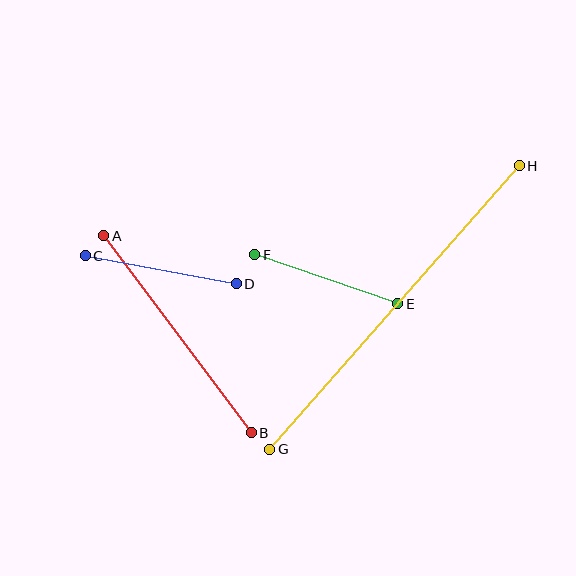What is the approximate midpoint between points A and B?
The midpoint is at approximately (177, 334) pixels.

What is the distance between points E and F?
The distance is approximately 151 pixels.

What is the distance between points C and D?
The distance is approximately 154 pixels.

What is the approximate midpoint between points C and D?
The midpoint is at approximately (161, 270) pixels.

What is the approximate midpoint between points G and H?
The midpoint is at approximately (395, 308) pixels.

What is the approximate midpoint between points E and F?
The midpoint is at approximately (326, 279) pixels.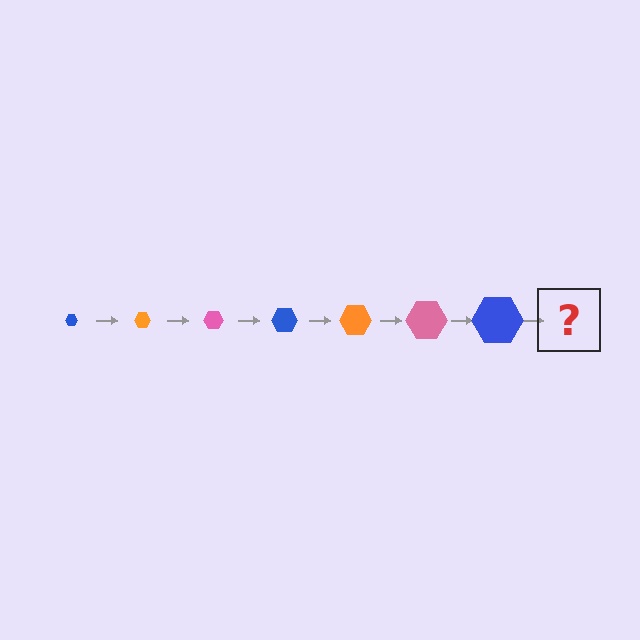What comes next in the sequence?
The next element should be an orange hexagon, larger than the previous one.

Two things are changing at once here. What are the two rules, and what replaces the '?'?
The two rules are that the hexagon grows larger each step and the color cycles through blue, orange, and pink. The '?' should be an orange hexagon, larger than the previous one.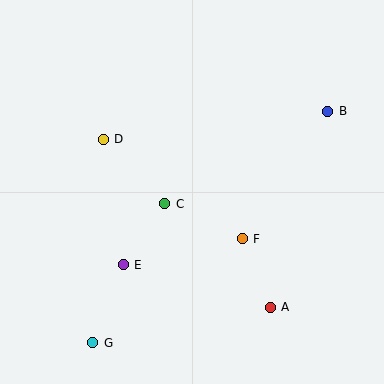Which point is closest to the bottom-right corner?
Point A is closest to the bottom-right corner.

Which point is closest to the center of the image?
Point C at (165, 204) is closest to the center.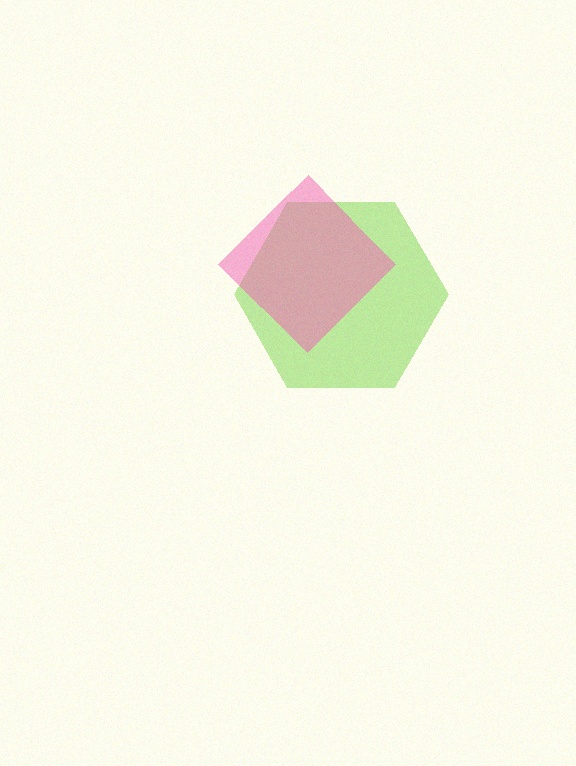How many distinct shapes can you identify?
There are 2 distinct shapes: a lime hexagon, a pink diamond.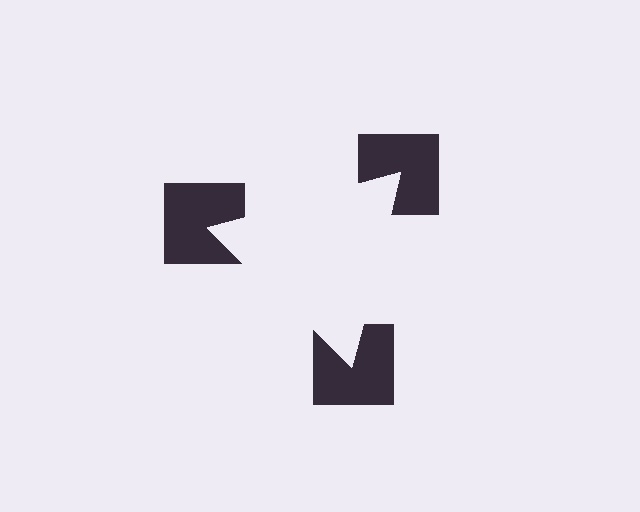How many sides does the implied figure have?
3 sides.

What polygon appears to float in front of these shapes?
An illusory triangle — its edges are inferred from the aligned wedge cuts in the notched squares, not physically drawn.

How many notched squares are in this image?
There are 3 — one at each vertex of the illusory triangle.